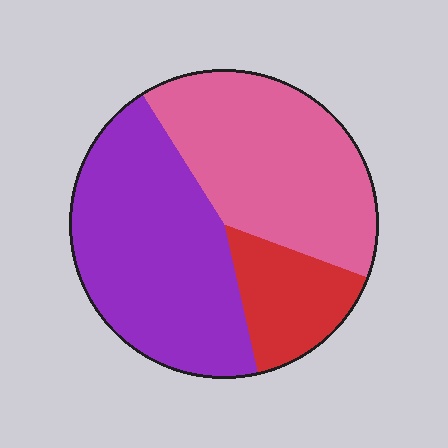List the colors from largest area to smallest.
From largest to smallest: purple, pink, red.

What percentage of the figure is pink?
Pink covers roughly 40% of the figure.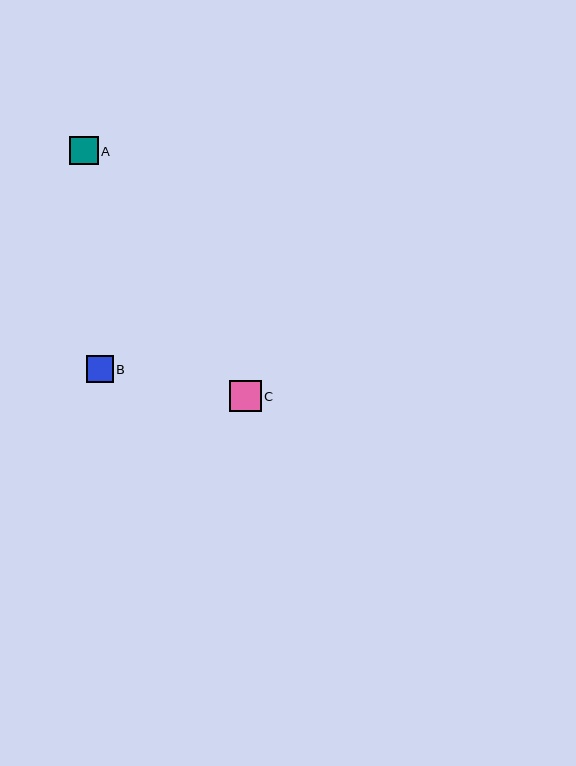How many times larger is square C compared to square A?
Square C is approximately 1.1 times the size of square A.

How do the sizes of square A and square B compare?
Square A and square B are approximately the same size.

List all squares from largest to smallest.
From largest to smallest: C, A, B.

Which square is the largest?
Square C is the largest with a size of approximately 32 pixels.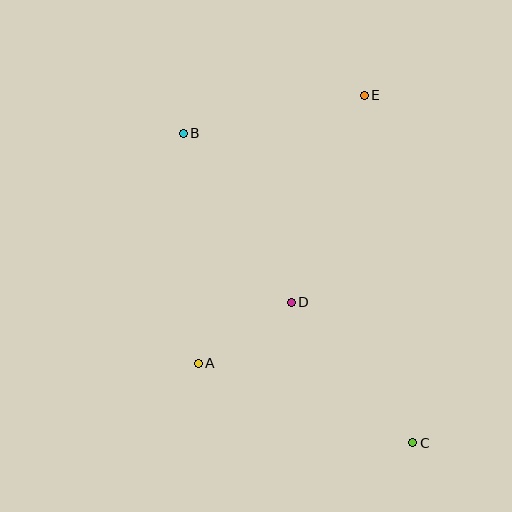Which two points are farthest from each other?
Points B and C are farthest from each other.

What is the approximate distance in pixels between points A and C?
The distance between A and C is approximately 229 pixels.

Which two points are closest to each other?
Points A and D are closest to each other.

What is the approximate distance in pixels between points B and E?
The distance between B and E is approximately 185 pixels.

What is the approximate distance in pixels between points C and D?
The distance between C and D is approximately 185 pixels.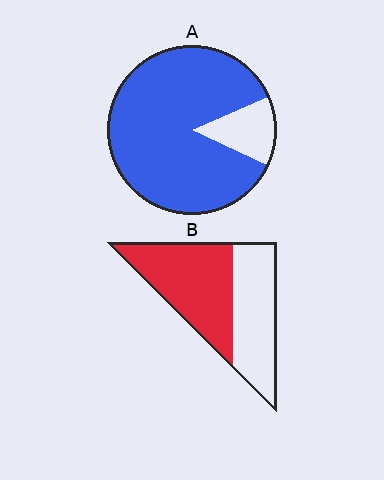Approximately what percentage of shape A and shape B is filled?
A is approximately 85% and B is approximately 55%.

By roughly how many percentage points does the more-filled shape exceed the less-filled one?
By roughly 30 percentage points (A over B).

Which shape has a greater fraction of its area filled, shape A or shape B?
Shape A.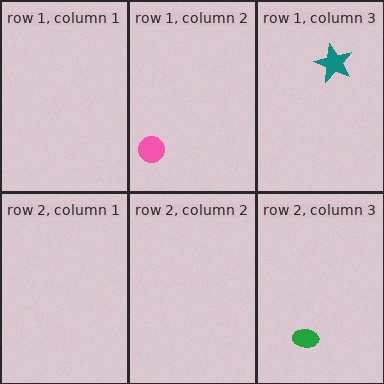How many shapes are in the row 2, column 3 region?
1.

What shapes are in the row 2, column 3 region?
The green ellipse.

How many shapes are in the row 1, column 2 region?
1.